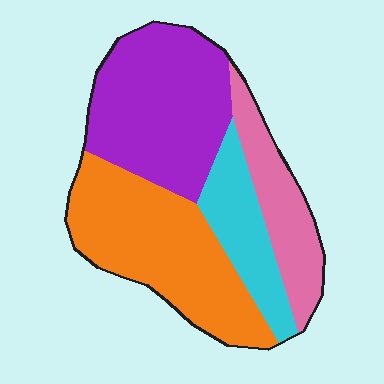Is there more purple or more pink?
Purple.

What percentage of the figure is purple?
Purple covers around 35% of the figure.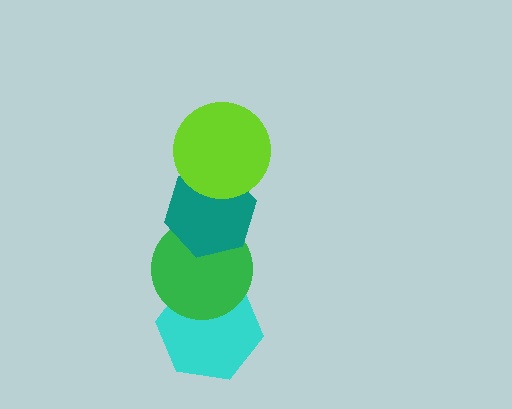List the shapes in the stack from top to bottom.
From top to bottom: the lime circle, the teal hexagon, the green circle, the cyan hexagon.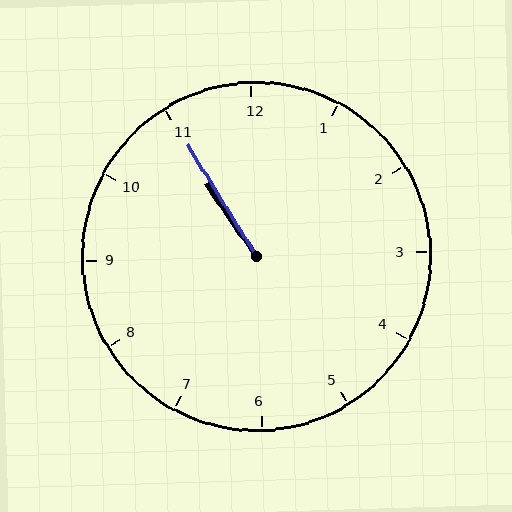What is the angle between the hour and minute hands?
Approximately 2 degrees.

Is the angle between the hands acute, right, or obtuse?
It is acute.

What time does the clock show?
10:55.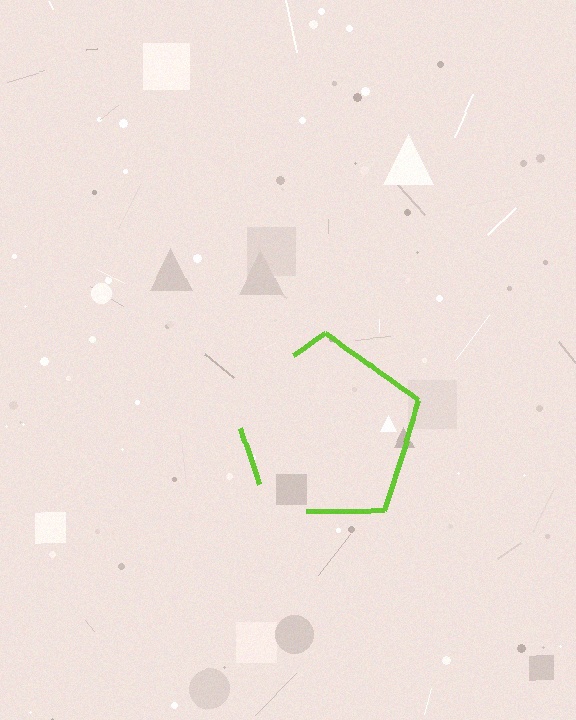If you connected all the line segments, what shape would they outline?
They would outline a pentagon.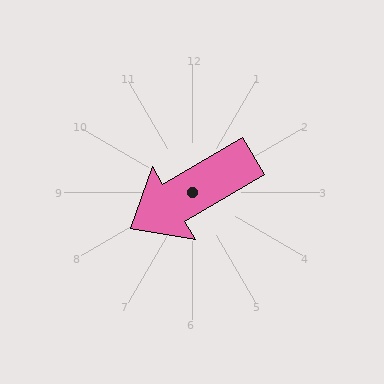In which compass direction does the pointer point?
Southwest.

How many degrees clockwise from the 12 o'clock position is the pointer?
Approximately 240 degrees.